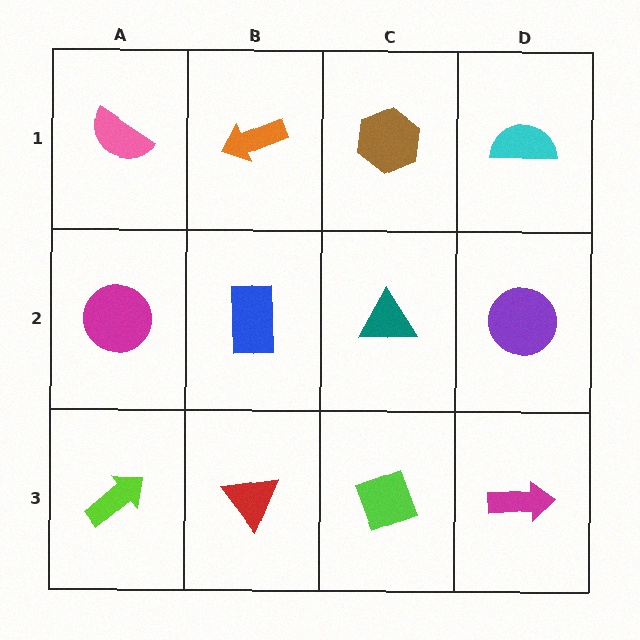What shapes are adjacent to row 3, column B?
A blue rectangle (row 2, column B), a lime arrow (row 3, column A), a lime diamond (row 3, column C).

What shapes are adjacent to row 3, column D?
A purple circle (row 2, column D), a lime diamond (row 3, column C).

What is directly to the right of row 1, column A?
An orange arrow.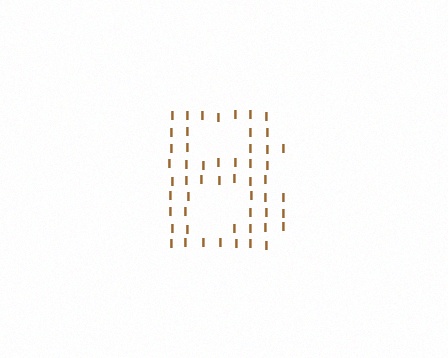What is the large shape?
The large shape is the letter B.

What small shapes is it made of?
It is made of small letter I's.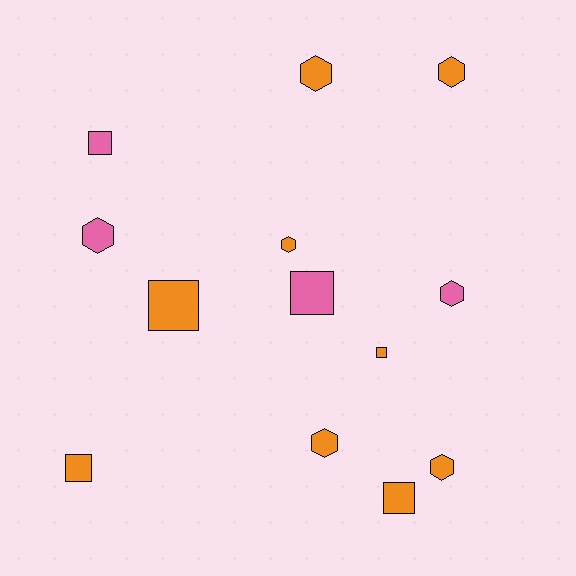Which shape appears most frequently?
Hexagon, with 7 objects.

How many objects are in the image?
There are 13 objects.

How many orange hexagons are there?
There are 5 orange hexagons.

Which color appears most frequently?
Orange, with 9 objects.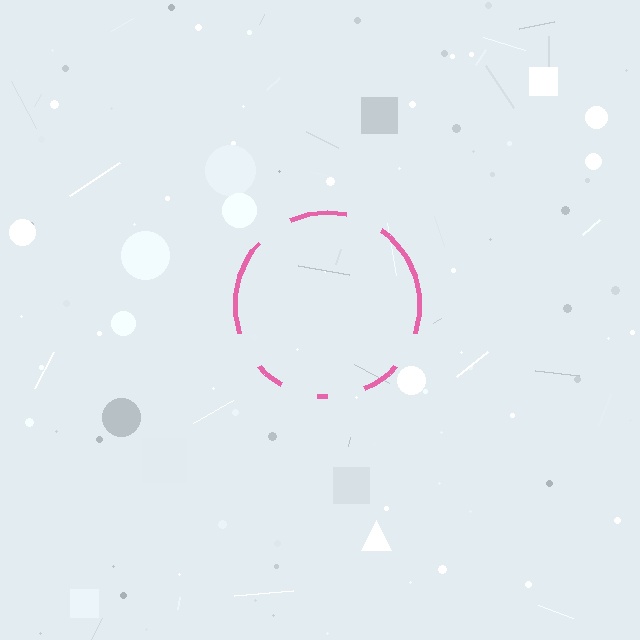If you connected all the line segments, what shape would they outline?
They would outline a circle.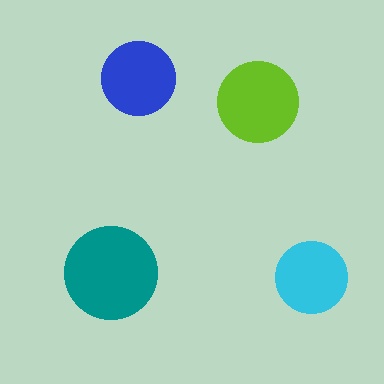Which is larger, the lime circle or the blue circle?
The lime one.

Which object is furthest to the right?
The cyan circle is rightmost.